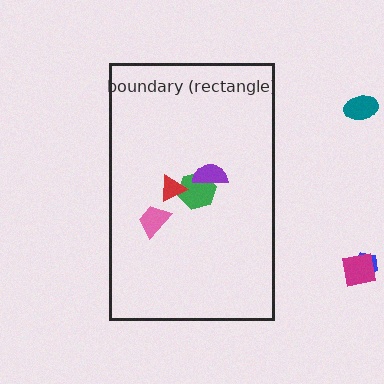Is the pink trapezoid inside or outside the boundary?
Inside.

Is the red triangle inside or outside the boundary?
Inside.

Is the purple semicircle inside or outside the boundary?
Inside.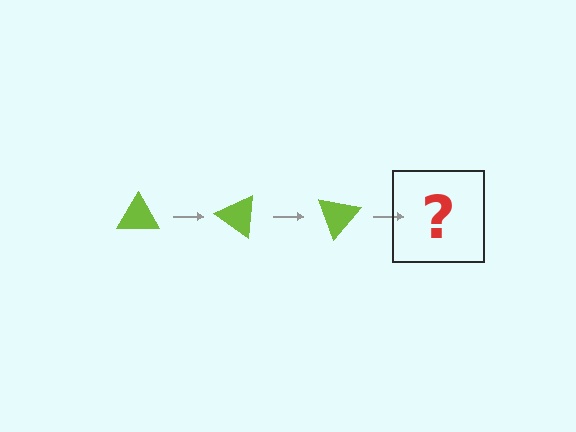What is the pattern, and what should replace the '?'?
The pattern is that the triangle rotates 35 degrees each step. The '?' should be a lime triangle rotated 105 degrees.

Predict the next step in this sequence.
The next step is a lime triangle rotated 105 degrees.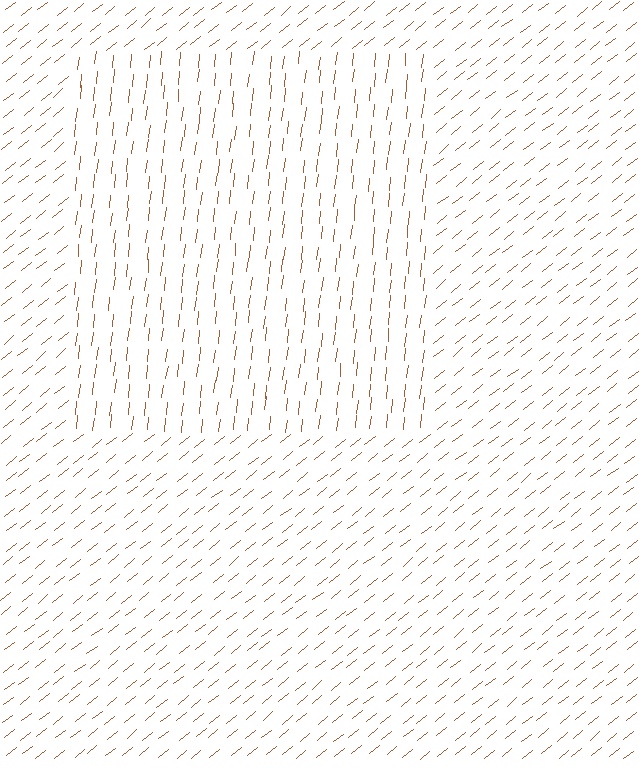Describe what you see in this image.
The image is filled with small brown line segments. A rectangle region in the image has lines oriented differently from the surrounding lines, creating a visible texture boundary.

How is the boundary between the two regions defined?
The boundary is defined purely by a change in line orientation (approximately 45 degrees difference). All lines are the same color and thickness.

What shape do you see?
I see a rectangle.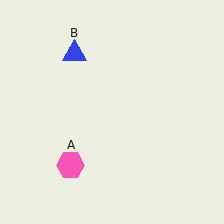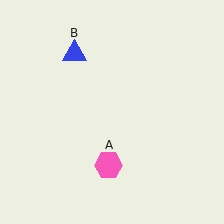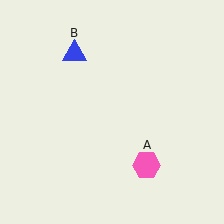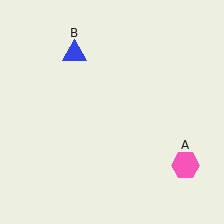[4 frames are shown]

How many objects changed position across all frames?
1 object changed position: pink hexagon (object A).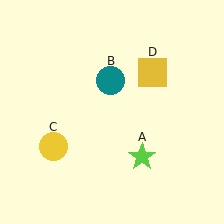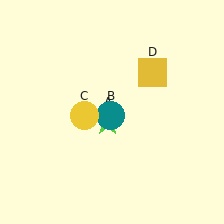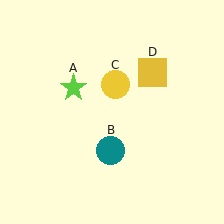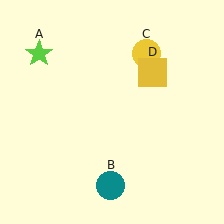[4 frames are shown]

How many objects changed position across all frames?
3 objects changed position: lime star (object A), teal circle (object B), yellow circle (object C).